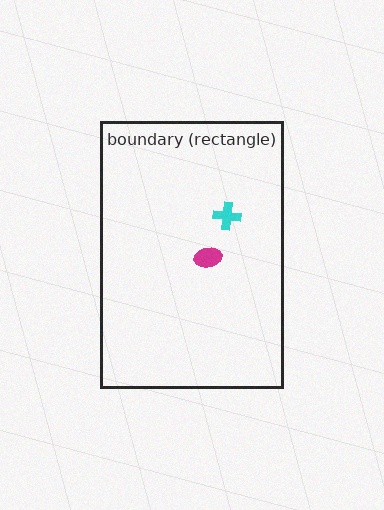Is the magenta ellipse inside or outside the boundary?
Inside.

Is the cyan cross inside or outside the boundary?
Inside.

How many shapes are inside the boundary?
2 inside, 0 outside.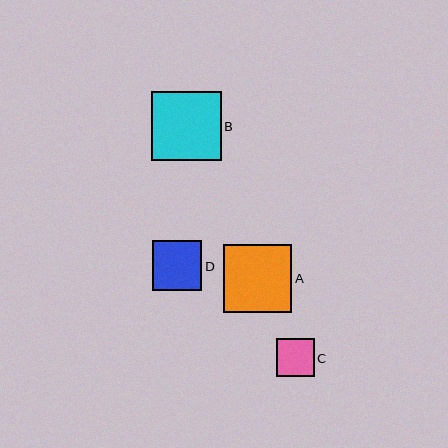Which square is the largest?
Square B is the largest with a size of approximately 70 pixels.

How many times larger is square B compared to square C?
Square B is approximately 1.8 times the size of square C.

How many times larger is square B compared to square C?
Square B is approximately 1.8 times the size of square C.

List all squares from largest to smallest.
From largest to smallest: B, A, D, C.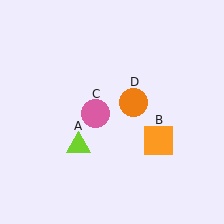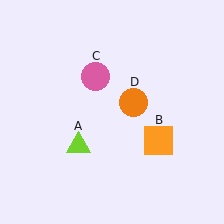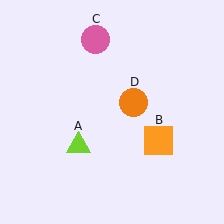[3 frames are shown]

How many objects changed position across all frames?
1 object changed position: pink circle (object C).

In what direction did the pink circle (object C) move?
The pink circle (object C) moved up.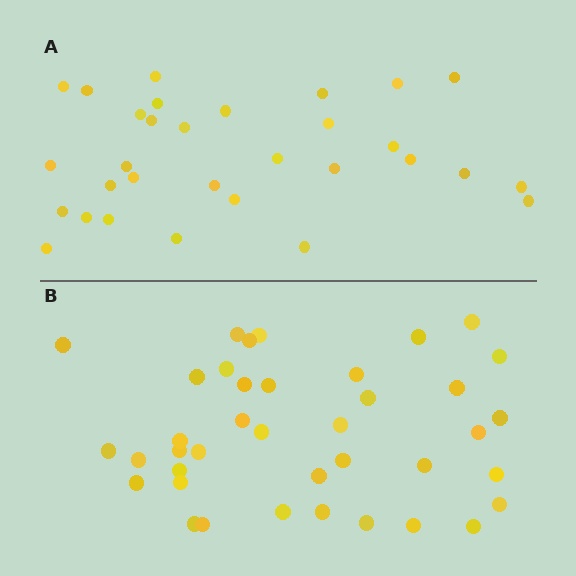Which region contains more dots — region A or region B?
Region B (the bottom region) has more dots.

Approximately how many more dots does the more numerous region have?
Region B has roughly 8 or so more dots than region A.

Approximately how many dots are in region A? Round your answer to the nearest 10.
About 30 dots. (The exact count is 31, which rounds to 30.)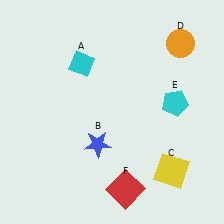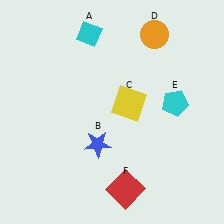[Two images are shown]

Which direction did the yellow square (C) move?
The yellow square (C) moved up.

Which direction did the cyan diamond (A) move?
The cyan diamond (A) moved up.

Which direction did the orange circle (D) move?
The orange circle (D) moved left.